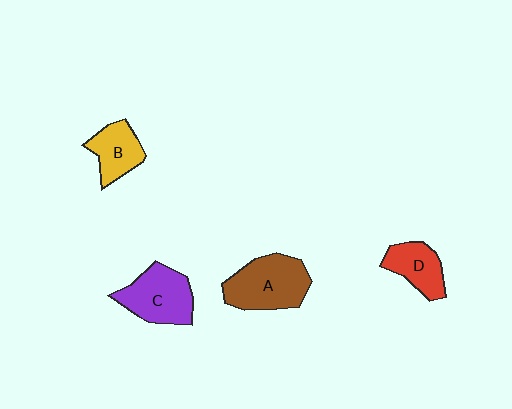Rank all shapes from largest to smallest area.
From largest to smallest: A (brown), C (purple), B (yellow), D (red).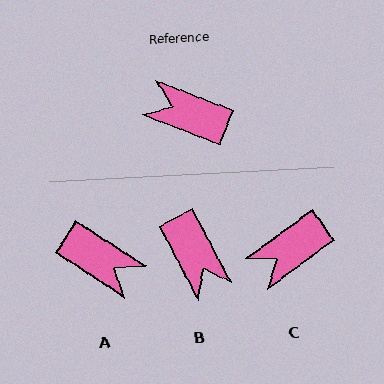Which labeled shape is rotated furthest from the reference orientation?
A, about 168 degrees away.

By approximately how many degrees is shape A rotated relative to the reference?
Approximately 168 degrees counter-clockwise.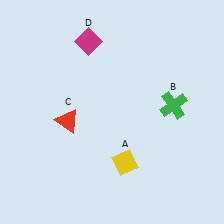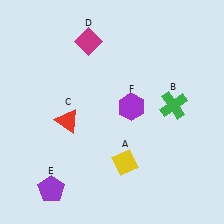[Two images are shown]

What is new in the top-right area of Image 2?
A purple hexagon (F) was added in the top-right area of Image 2.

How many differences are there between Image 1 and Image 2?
There are 2 differences between the two images.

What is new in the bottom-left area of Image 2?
A purple pentagon (E) was added in the bottom-left area of Image 2.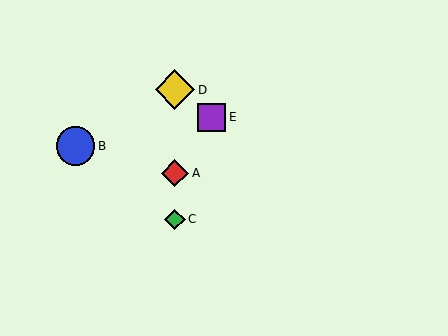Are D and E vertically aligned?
No, D is at x≈175 and E is at x≈212.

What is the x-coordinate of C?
Object C is at x≈175.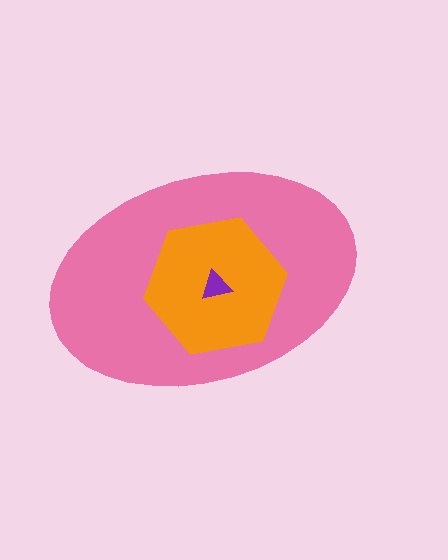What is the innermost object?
The purple triangle.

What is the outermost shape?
The pink ellipse.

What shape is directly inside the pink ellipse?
The orange hexagon.